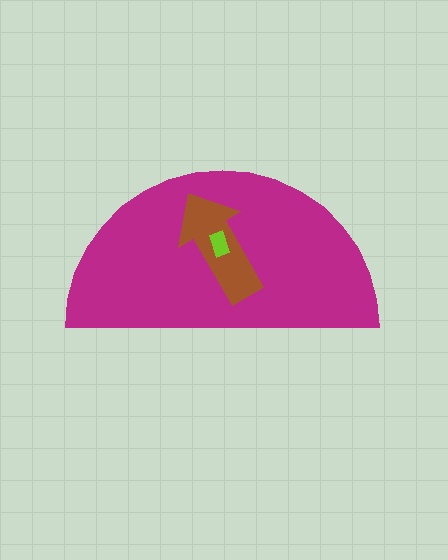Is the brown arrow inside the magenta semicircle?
Yes.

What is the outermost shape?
The magenta semicircle.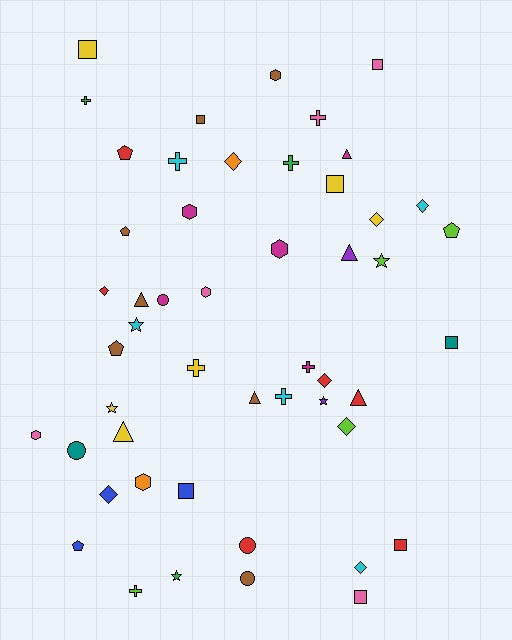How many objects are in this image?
There are 50 objects.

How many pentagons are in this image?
There are 5 pentagons.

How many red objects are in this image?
There are 6 red objects.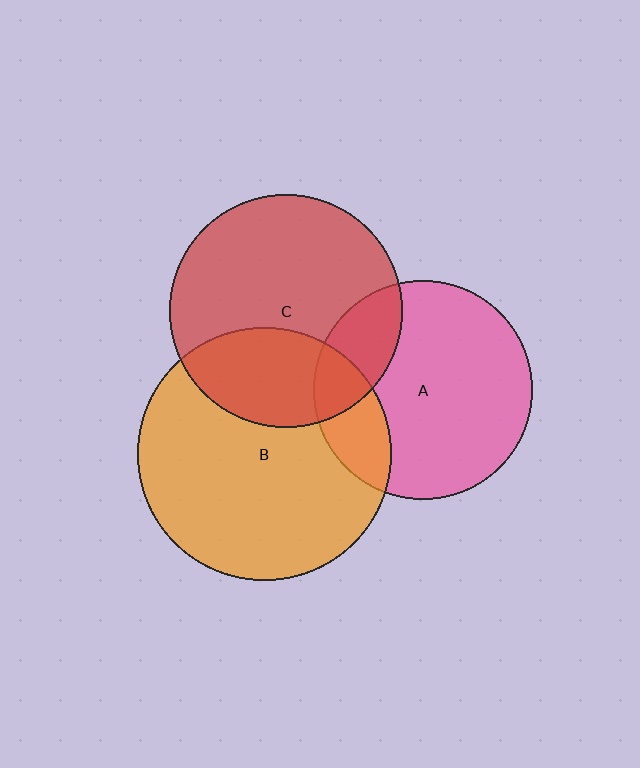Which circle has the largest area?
Circle B (orange).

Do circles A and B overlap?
Yes.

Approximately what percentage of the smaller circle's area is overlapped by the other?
Approximately 20%.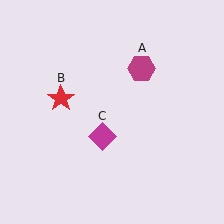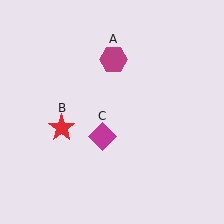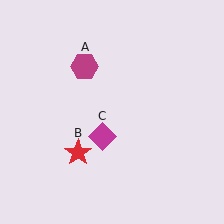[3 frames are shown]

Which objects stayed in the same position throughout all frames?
Magenta diamond (object C) remained stationary.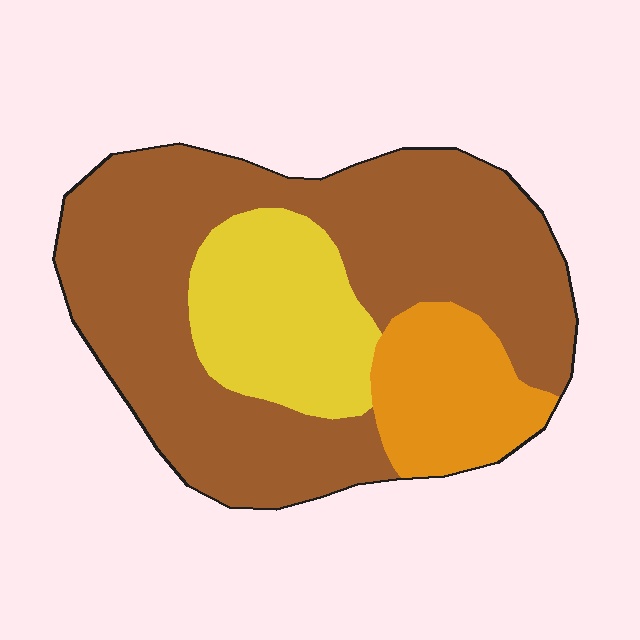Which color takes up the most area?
Brown, at roughly 65%.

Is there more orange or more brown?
Brown.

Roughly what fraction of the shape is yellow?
Yellow takes up between a sixth and a third of the shape.